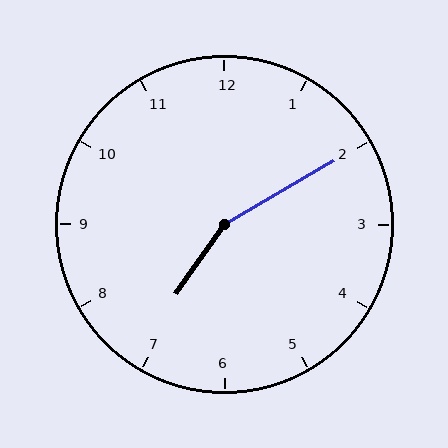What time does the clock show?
7:10.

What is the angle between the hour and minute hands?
Approximately 155 degrees.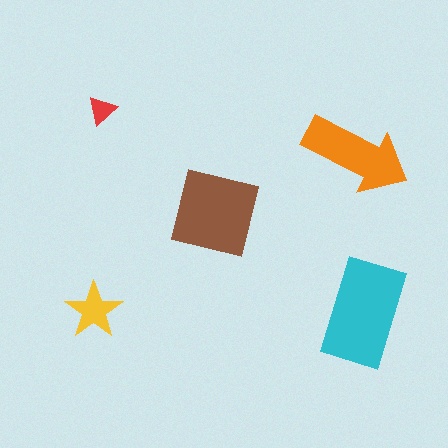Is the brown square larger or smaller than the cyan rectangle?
Smaller.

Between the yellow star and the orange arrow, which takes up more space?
The orange arrow.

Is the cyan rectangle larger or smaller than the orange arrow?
Larger.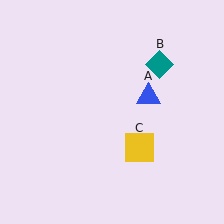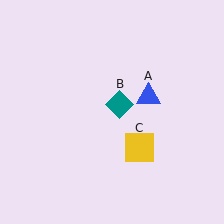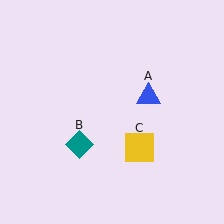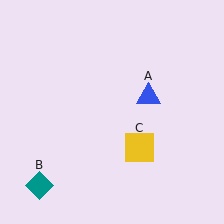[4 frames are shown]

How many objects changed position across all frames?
1 object changed position: teal diamond (object B).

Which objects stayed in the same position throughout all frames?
Blue triangle (object A) and yellow square (object C) remained stationary.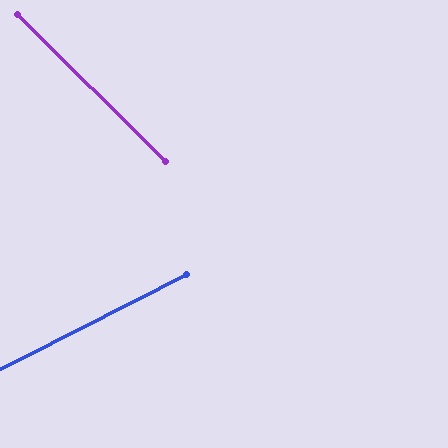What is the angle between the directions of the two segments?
Approximately 72 degrees.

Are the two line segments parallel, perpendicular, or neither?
Neither parallel nor perpendicular — they differ by about 72°.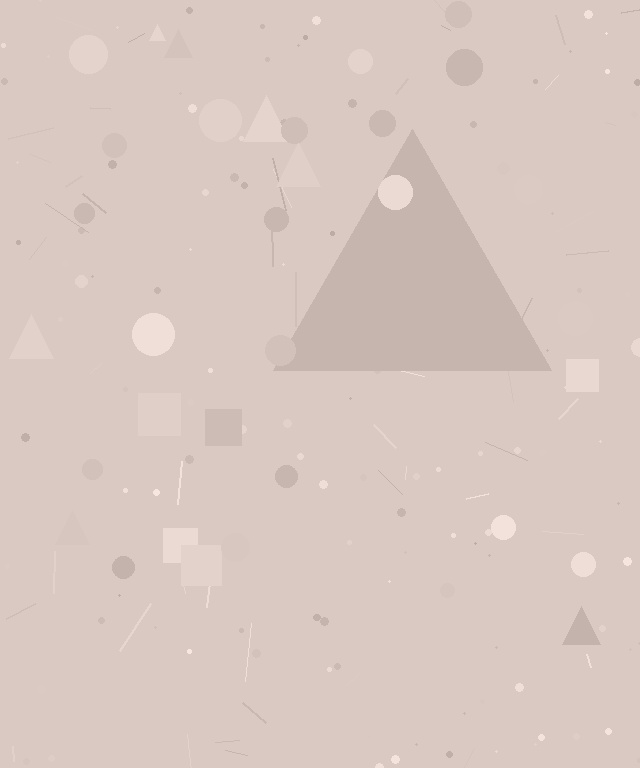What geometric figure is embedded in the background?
A triangle is embedded in the background.